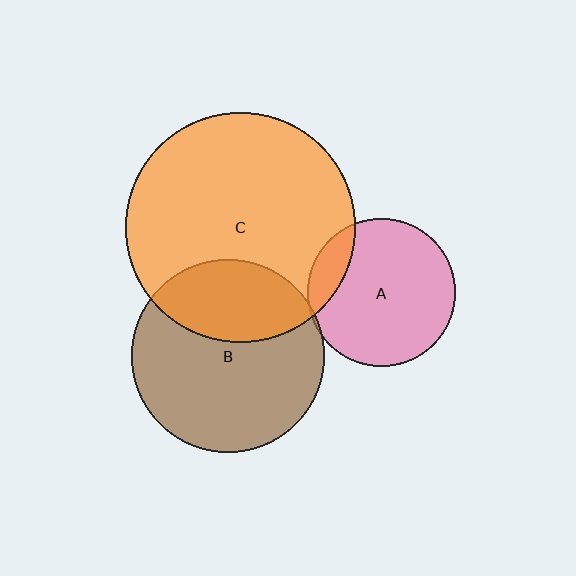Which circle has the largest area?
Circle C (orange).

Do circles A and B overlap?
Yes.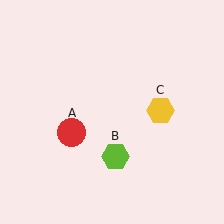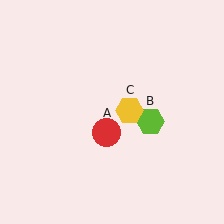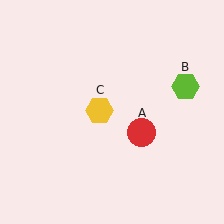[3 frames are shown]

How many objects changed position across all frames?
3 objects changed position: red circle (object A), lime hexagon (object B), yellow hexagon (object C).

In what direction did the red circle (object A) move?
The red circle (object A) moved right.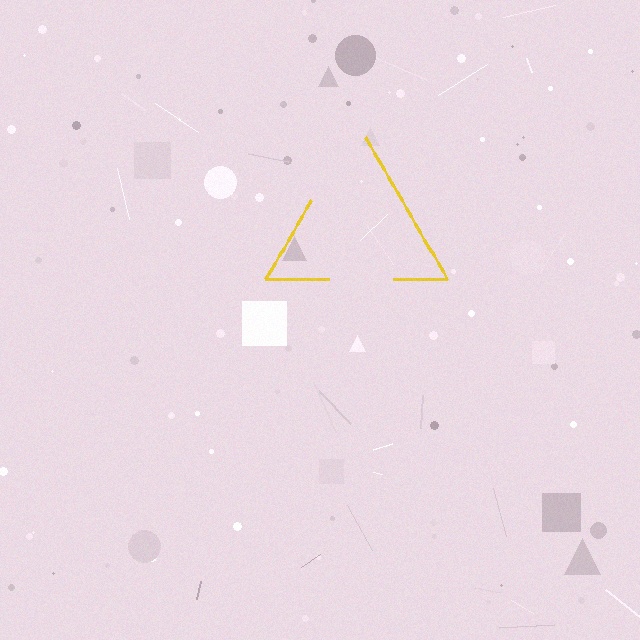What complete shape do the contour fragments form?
The contour fragments form a triangle.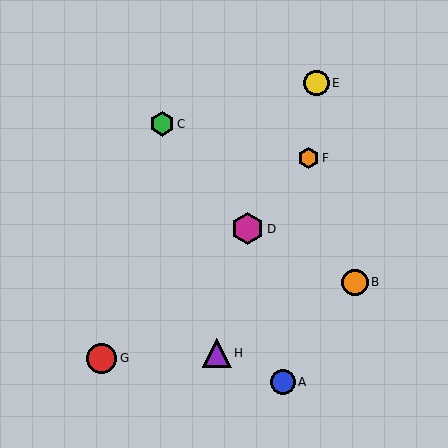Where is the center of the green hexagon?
The center of the green hexagon is at (162, 124).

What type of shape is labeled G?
Shape G is a red circle.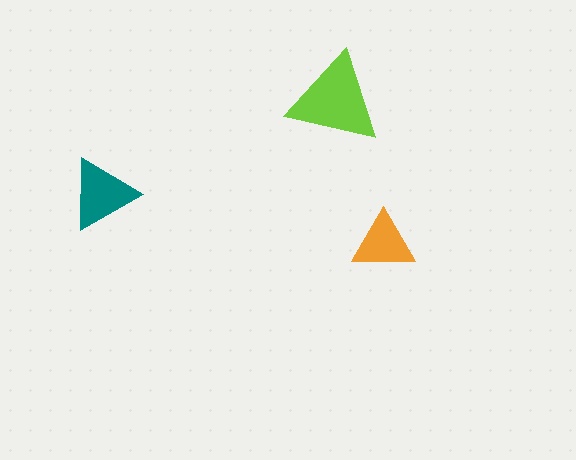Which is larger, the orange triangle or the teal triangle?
The teal one.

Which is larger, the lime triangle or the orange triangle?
The lime one.